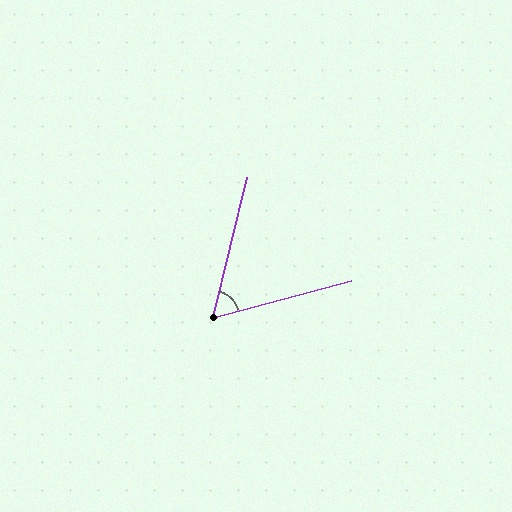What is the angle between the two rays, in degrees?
Approximately 62 degrees.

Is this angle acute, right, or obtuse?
It is acute.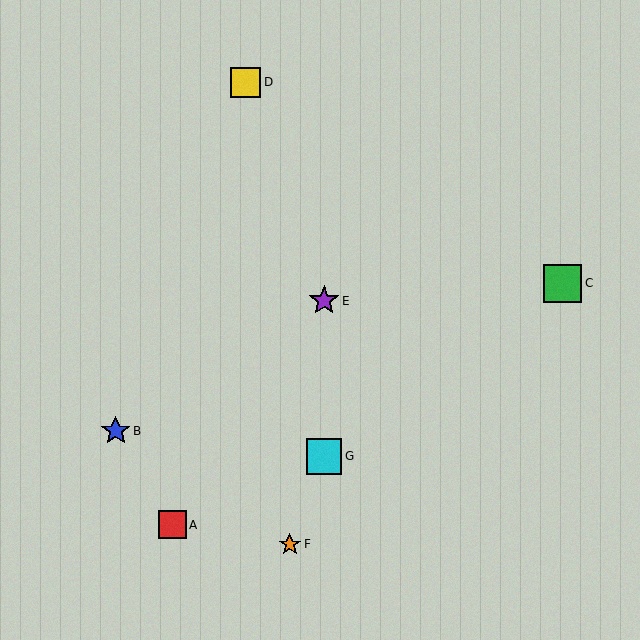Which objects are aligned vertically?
Objects E, G are aligned vertically.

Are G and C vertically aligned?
No, G is at x≈324 and C is at x≈563.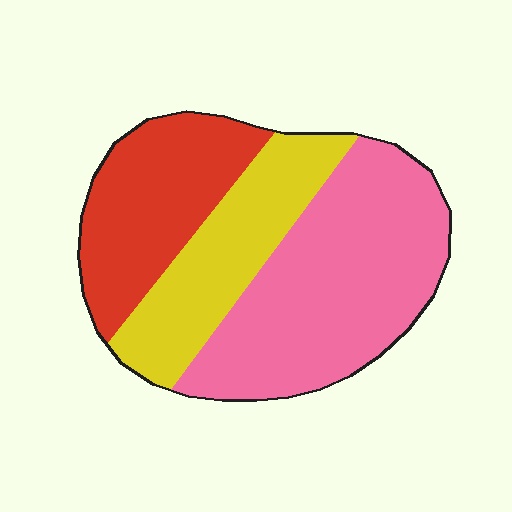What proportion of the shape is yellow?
Yellow covers 26% of the shape.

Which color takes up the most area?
Pink, at roughly 45%.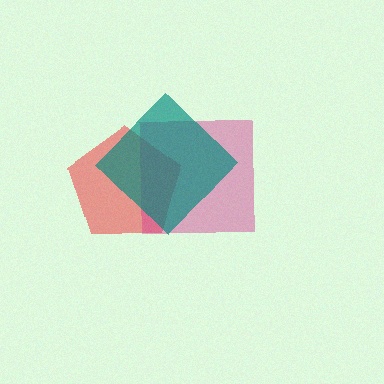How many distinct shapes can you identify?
There are 3 distinct shapes: a red pentagon, a magenta square, a teal diamond.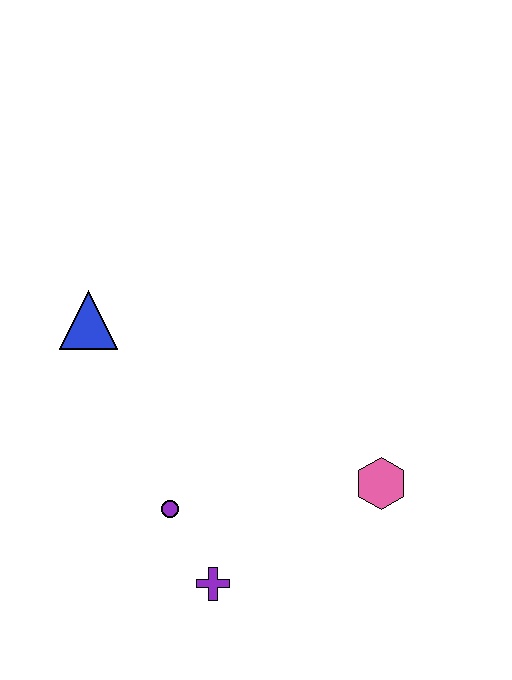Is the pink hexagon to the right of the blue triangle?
Yes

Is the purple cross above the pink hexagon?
No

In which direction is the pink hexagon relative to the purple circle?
The pink hexagon is to the right of the purple circle.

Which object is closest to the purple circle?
The purple cross is closest to the purple circle.